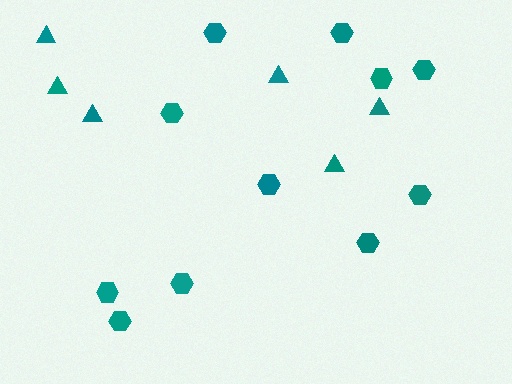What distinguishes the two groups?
There are 2 groups: one group of triangles (6) and one group of hexagons (11).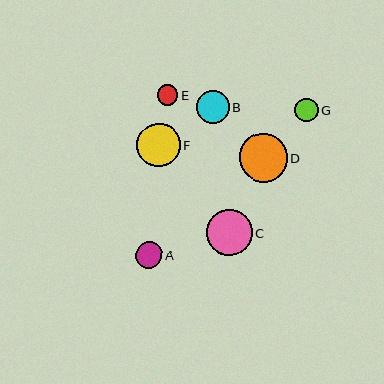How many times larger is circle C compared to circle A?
Circle C is approximately 1.7 times the size of circle A.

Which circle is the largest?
Circle D is the largest with a size of approximately 48 pixels.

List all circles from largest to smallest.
From largest to smallest: D, C, F, B, A, G, E.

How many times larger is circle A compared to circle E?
Circle A is approximately 1.3 times the size of circle E.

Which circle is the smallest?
Circle E is the smallest with a size of approximately 21 pixels.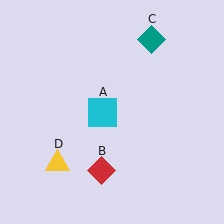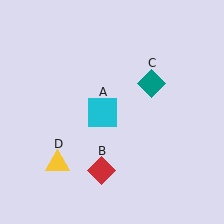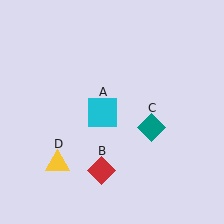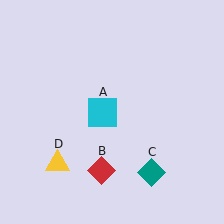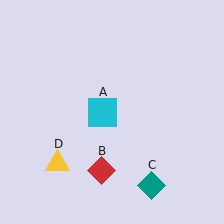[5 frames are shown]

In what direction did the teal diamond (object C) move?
The teal diamond (object C) moved down.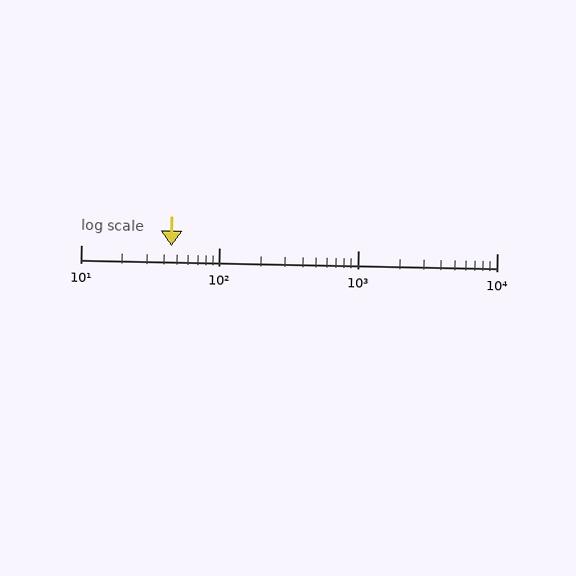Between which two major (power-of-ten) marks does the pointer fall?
The pointer is between 10 and 100.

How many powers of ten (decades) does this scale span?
The scale spans 3 decades, from 10 to 10000.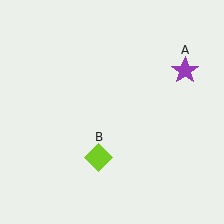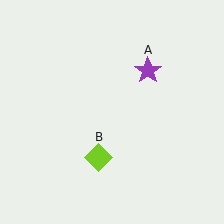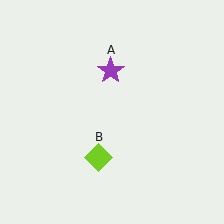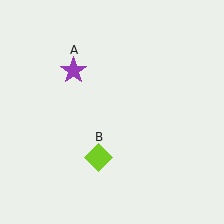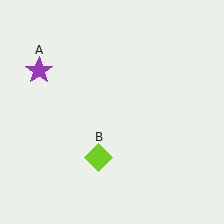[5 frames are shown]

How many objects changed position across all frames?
1 object changed position: purple star (object A).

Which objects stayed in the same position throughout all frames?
Lime diamond (object B) remained stationary.